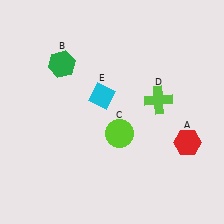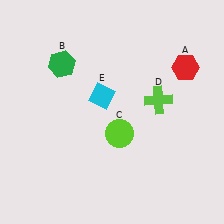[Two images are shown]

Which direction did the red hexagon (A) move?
The red hexagon (A) moved up.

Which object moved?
The red hexagon (A) moved up.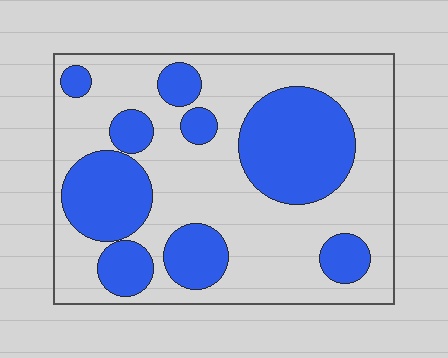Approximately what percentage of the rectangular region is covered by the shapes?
Approximately 35%.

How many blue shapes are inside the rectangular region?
9.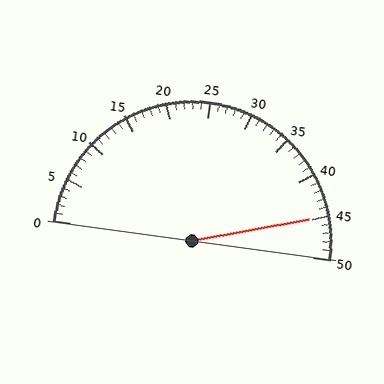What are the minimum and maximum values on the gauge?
The gauge ranges from 0 to 50.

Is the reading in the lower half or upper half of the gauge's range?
The reading is in the upper half of the range (0 to 50).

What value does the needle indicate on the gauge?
The needle indicates approximately 45.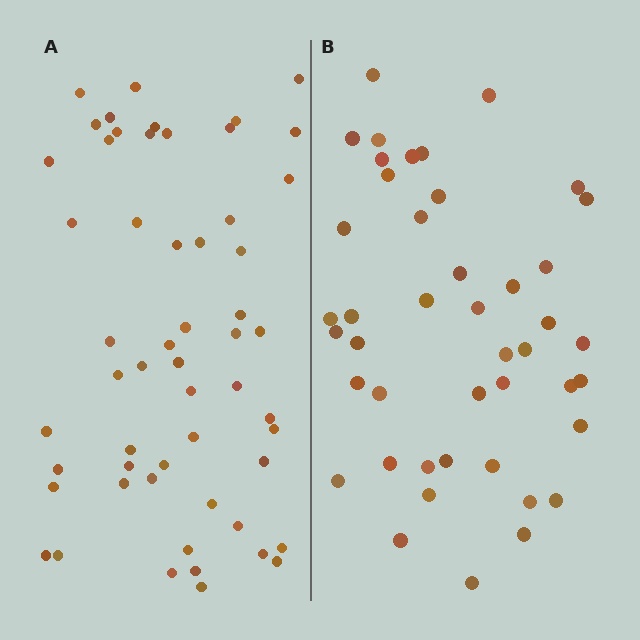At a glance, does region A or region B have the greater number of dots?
Region A (the left region) has more dots.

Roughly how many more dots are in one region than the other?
Region A has roughly 12 or so more dots than region B.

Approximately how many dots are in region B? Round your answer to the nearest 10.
About 40 dots. (The exact count is 44, which rounds to 40.)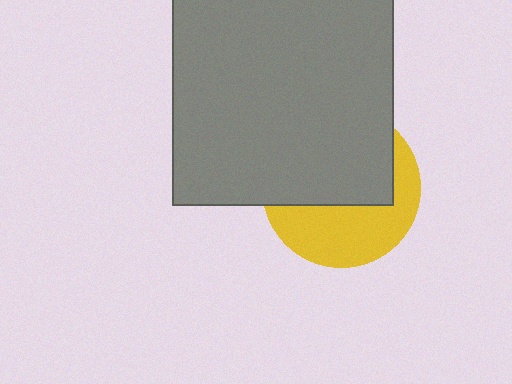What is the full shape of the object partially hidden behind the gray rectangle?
The partially hidden object is a yellow circle.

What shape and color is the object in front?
The object in front is a gray rectangle.